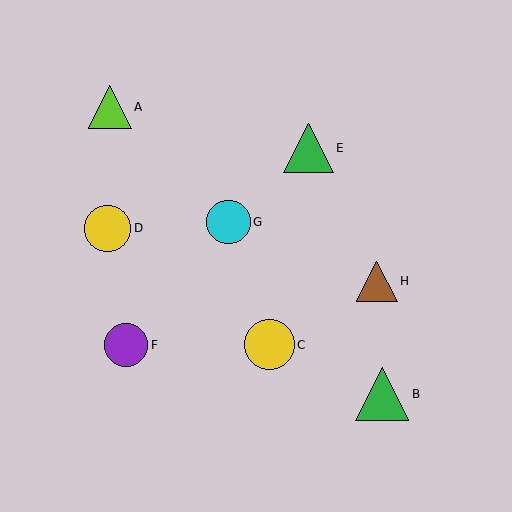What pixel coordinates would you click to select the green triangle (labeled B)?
Click at (382, 394) to select the green triangle B.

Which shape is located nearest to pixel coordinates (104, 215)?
The yellow circle (labeled D) at (108, 228) is nearest to that location.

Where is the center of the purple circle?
The center of the purple circle is at (126, 345).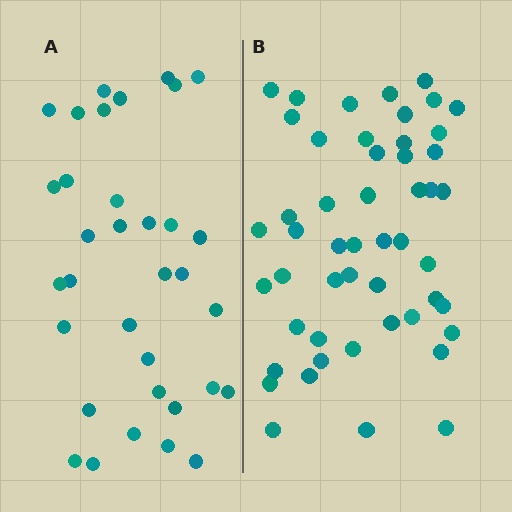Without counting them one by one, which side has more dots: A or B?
Region B (the right region) has more dots.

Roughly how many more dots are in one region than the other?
Region B has approximately 15 more dots than region A.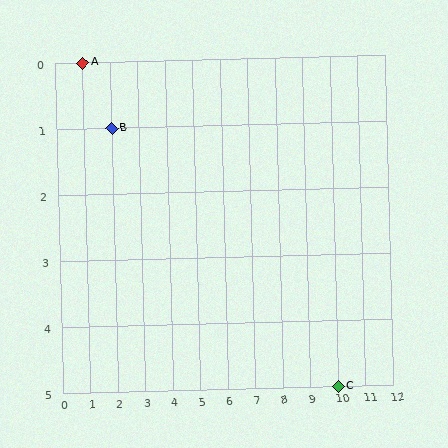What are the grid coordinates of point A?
Point A is at grid coordinates (1, 0).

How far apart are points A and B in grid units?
Points A and B are 1 column and 1 row apart (about 1.4 grid units diagonally).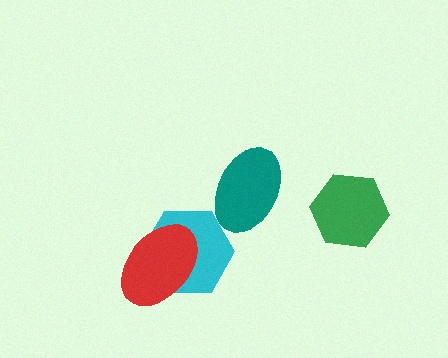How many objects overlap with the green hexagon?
0 objects overlap with the green hexagon.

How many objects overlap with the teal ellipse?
0 objects overlap with the teal ellipse.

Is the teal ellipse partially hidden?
No, no other shape covers it.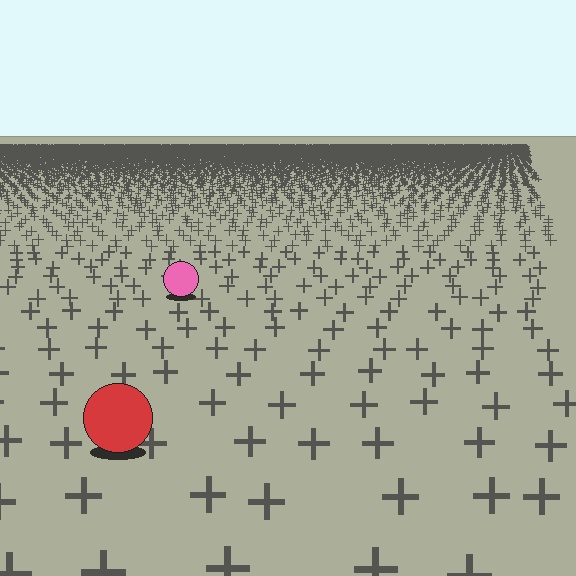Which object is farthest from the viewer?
The pink circle is farthest from the viewer. It appears smaller and the ground texture around it is denser.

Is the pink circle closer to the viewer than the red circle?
No. The red circle is closer — you can tell from the texture gradient: the ground texture is coarser near it.